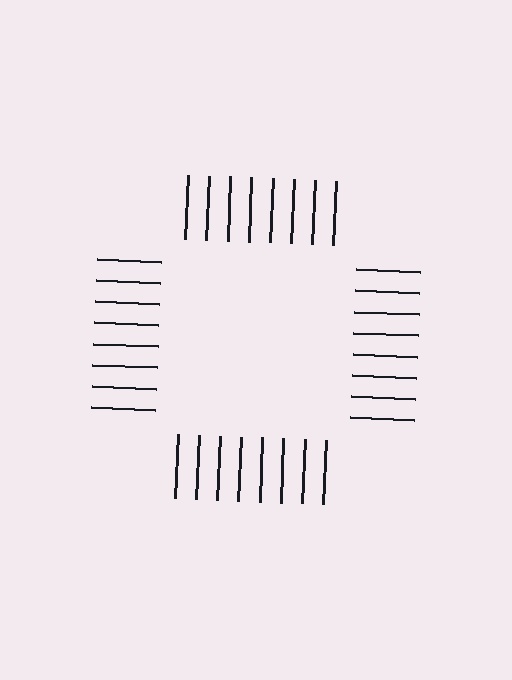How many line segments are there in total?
32 — 8 along each of the 4 edges.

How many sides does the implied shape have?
4 sides — the line-ends trace a square.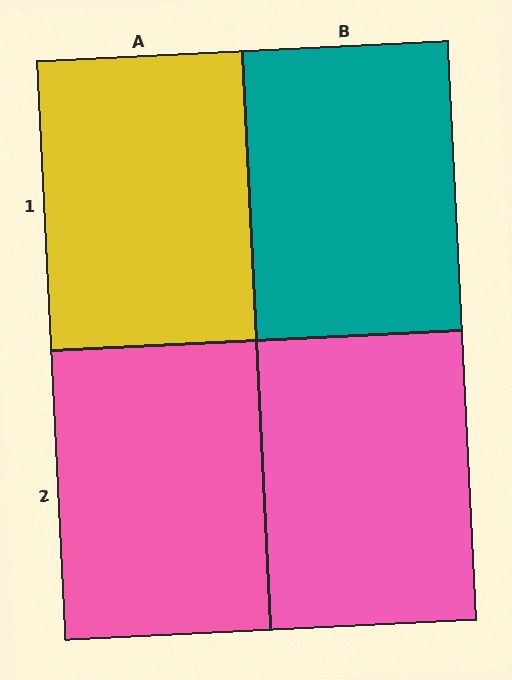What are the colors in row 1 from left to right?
Yellow, teal.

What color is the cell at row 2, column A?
Pink.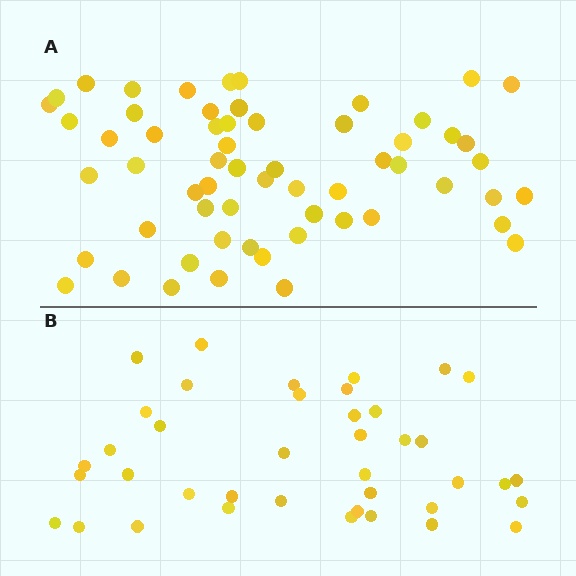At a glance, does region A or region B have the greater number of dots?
Region A (the top region) has more dots.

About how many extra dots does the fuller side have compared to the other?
Region A has approximately 20 more dots than region B.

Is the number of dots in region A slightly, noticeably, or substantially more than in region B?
Region A has substantially more. The ratio is roughly 1.5 to 1.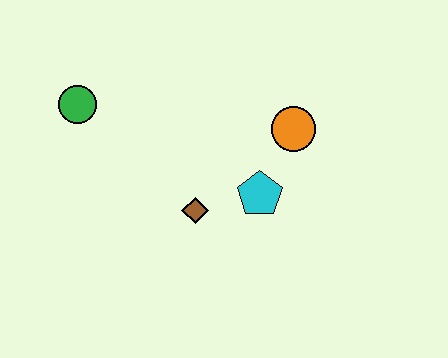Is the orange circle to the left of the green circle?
No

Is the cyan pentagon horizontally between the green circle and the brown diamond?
No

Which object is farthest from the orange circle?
The green circle is farthest from the orange circle.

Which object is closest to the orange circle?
The cyan pentagon is closest to the orange circle.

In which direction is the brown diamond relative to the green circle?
The brown diamond is to the right of the green circle.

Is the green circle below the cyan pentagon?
No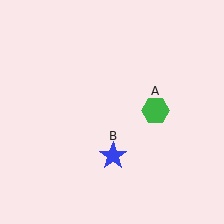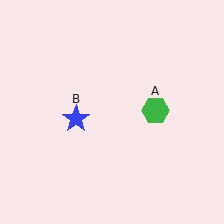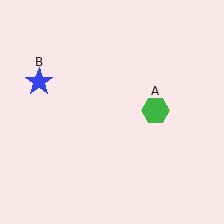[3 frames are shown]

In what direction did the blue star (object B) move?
The blue star (object B) moved up and to the left.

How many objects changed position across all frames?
1 object changed position: blue star (object B).